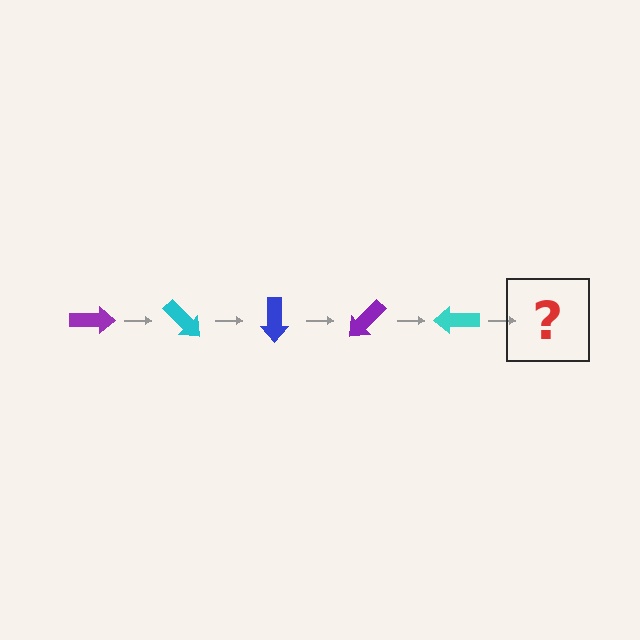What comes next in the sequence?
The next element should be a blue arrow, rotated 225 degrees from the start.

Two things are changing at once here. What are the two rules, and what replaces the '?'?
The two rules are that it rotates 45 degrees each step and the color cycles through purple, cyan, and blue. The '?' should be a blue arrow, rotated 225 degrees from the start.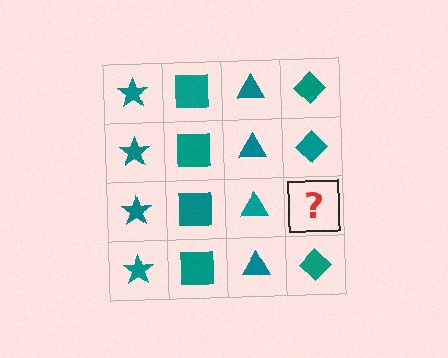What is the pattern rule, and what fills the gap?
The rule is that each column has a consistent shape. The gap should be filled with a teal diamond.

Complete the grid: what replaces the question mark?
The question mark should be replaced with a teal diamond.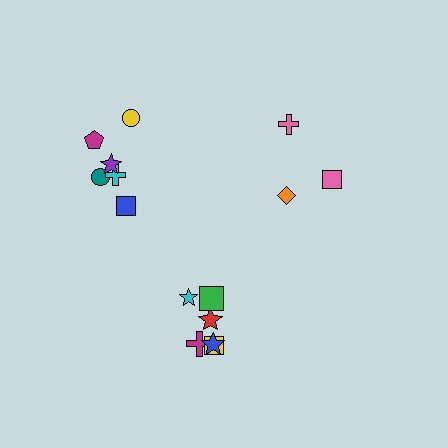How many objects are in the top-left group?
There are 6 objects.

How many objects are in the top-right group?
There are 3 objects.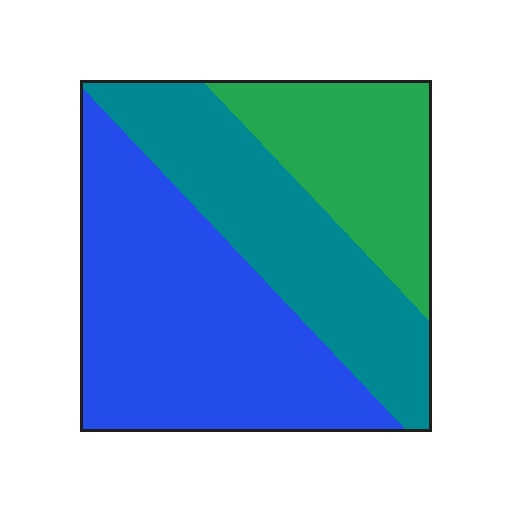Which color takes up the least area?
Green, at roughly 25%.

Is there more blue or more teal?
Blue.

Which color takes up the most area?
Blue, at roughly 45%.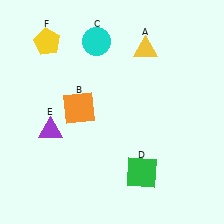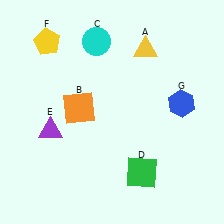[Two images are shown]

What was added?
A blue hexagon (G) was added in Image 2.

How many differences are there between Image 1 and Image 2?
There is 1 difference between the two images.